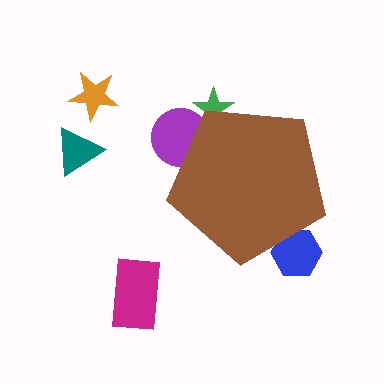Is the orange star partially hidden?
No, the orange star is fully visible.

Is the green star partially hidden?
Yes, the green star is partially hidden behind the brown pentagon.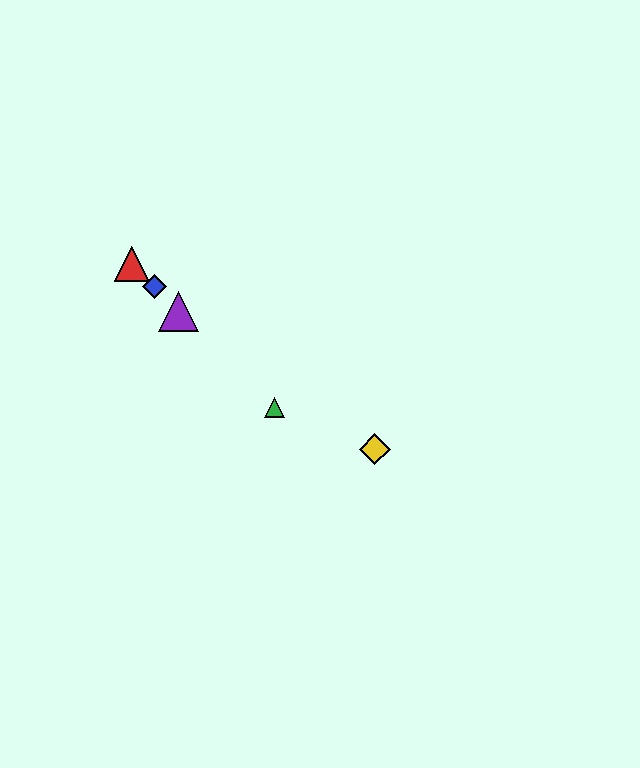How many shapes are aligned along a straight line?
4 shapes (the red triangle, the blue diamond, the green triangle, the purple triangle) are aligned along a straight line.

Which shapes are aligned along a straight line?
The red triangle, the blue diamond, the green triangle, the purple triangle are aligned along a straight line.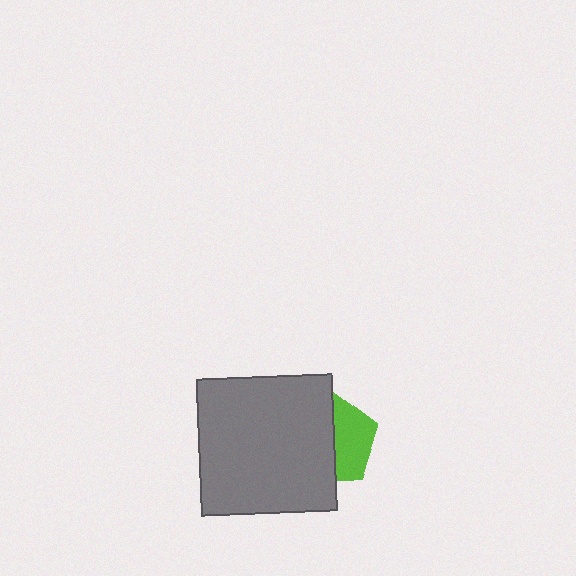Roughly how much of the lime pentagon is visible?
A small part of it is visible (roughly 43%).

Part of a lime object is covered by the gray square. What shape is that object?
It is a pentagon.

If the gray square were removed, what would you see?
You would see the complete lime pentagon.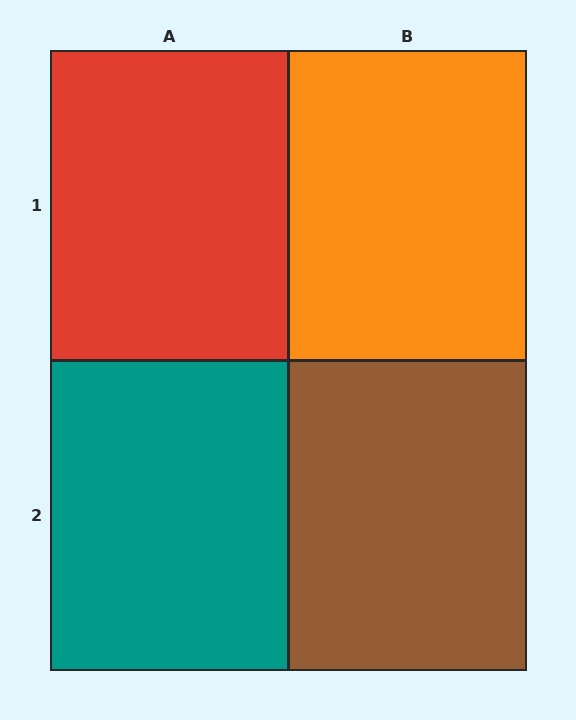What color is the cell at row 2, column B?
Brown.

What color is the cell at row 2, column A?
Teal.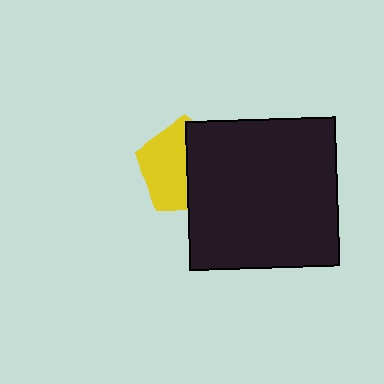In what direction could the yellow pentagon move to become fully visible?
The yellow pentagon could move left. That would shift it out from behind the black square entirely.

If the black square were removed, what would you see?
You would see the complete yellow pentagon.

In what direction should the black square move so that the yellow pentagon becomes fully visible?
The black square should move right. That is the shortest direction to clear the overlap and leave the yellow pentagon fully visible.